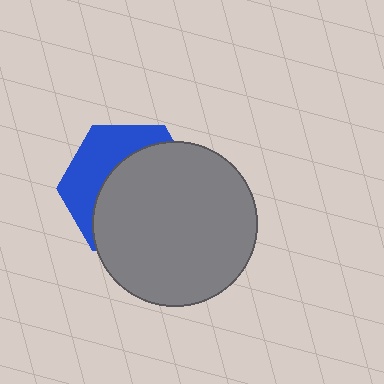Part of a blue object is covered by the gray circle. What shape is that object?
It is a hexagon.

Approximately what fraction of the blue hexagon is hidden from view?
Roughly 64% of the blue hexagon is hidden behind the gray circle.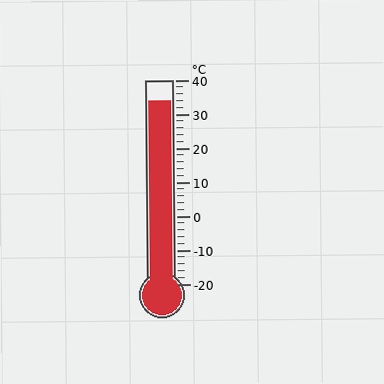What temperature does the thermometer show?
The thermometer shows approximately 34°C.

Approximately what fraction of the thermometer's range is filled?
The thermometer is filled to approximately 90% of its range.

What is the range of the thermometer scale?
The thermometer scale ranges from -20°C to 40°C.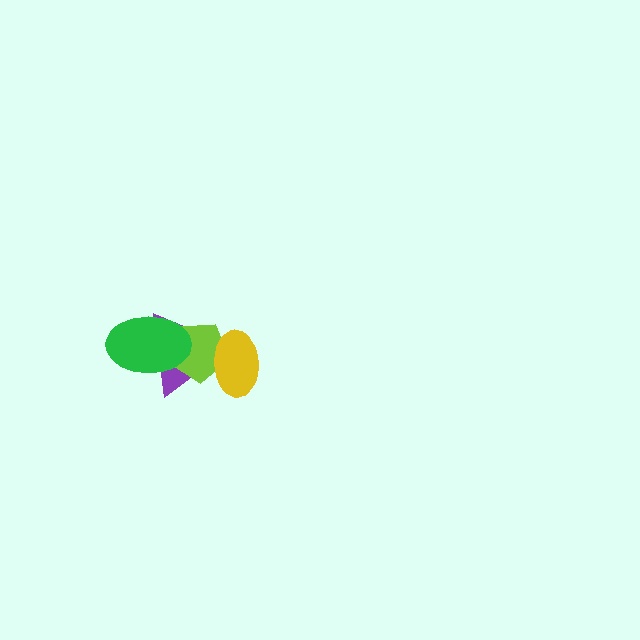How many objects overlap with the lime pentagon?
3 objects overlap with the lime pentagon.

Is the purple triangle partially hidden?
Yes, it is partially covered by another shape.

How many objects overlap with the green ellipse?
2 objects overlap with the green ellipse.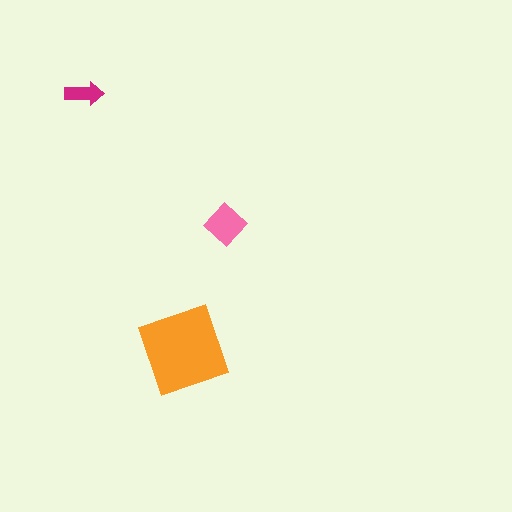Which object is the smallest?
The magenta arrow.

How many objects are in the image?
There are 3 objects in the image.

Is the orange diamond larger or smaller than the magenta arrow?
Larger.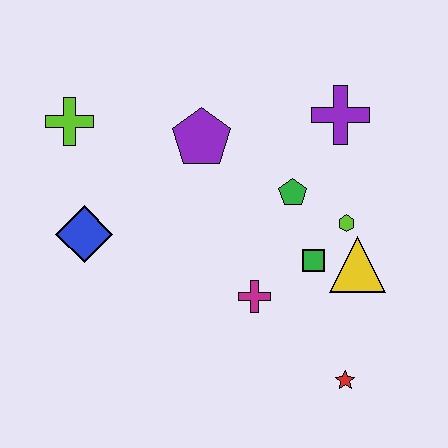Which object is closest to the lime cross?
The blue diamond is closest to the lime cross.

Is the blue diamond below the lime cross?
Yes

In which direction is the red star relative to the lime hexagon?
The red star is below the lime hexagon.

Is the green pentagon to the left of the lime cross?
No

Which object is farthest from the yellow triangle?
The lime cross is farthest from the yellow triangle.